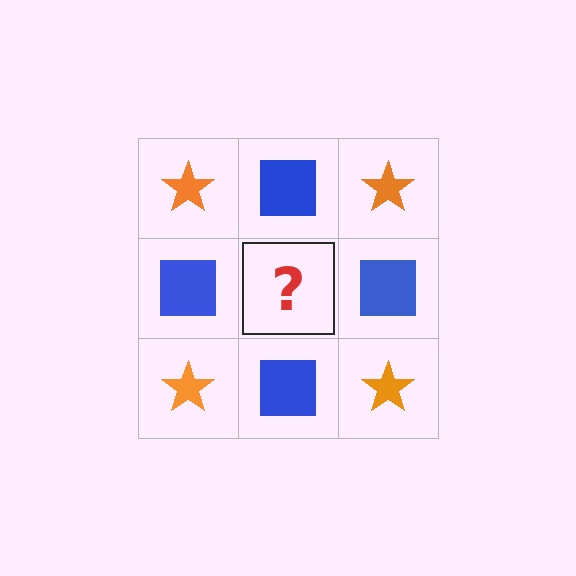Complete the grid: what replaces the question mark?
The question mark should be replaced with an orange star.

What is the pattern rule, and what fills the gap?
The rule is that it alternates orange star and blue square in a checkerboard pattern. The gap should be filled with an orange star.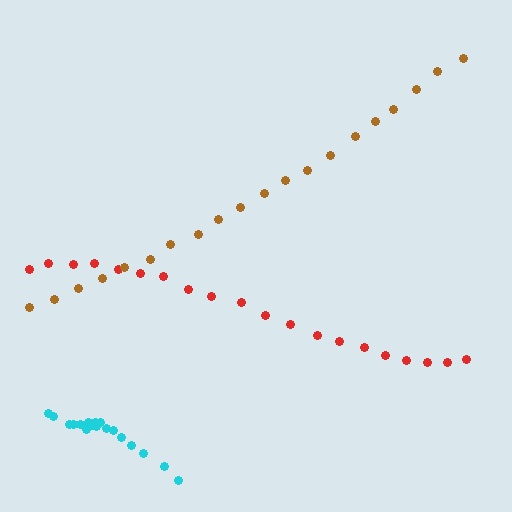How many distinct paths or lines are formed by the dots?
There are 3 distinct paths.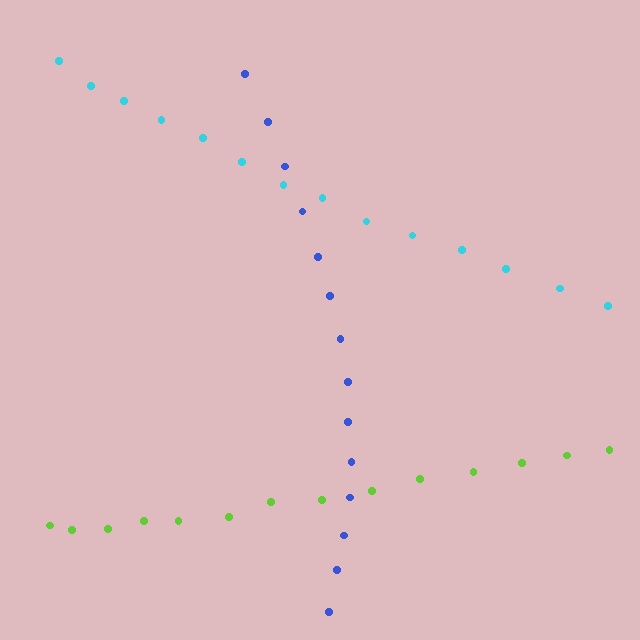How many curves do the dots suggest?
There are 3 distinct paths.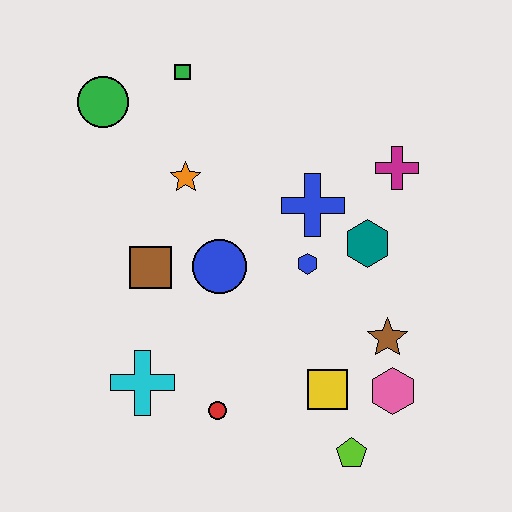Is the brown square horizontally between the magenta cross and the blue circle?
No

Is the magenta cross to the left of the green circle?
No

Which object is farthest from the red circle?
The green square is farthest from the red circle.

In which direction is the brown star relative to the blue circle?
The brown star is to the right of the blue circle.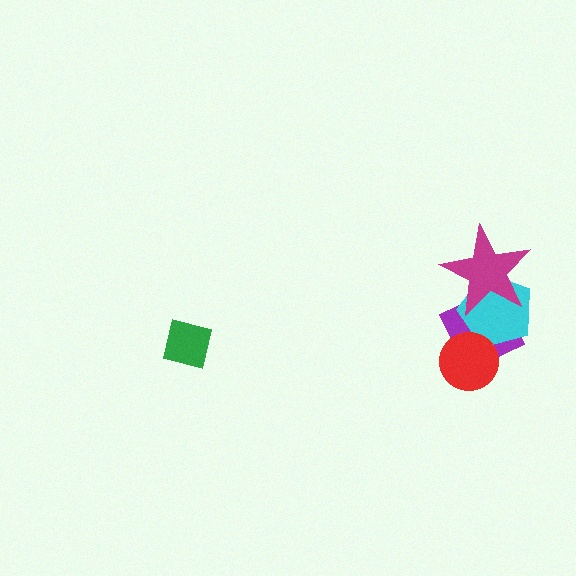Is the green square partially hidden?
No, no other shape covers it.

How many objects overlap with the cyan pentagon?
3 objects overlap with the cyan pentagon.